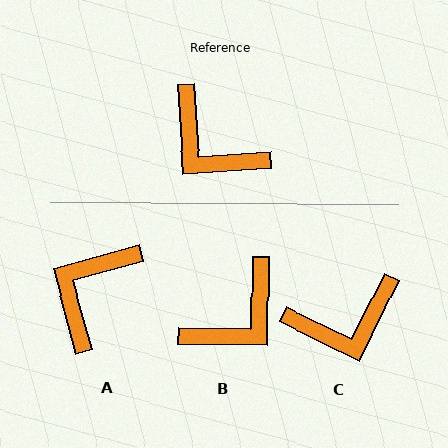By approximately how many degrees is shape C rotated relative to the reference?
Approximately 61 degrees counter-clockwise.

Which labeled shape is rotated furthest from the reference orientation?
B, about 86 degrees away.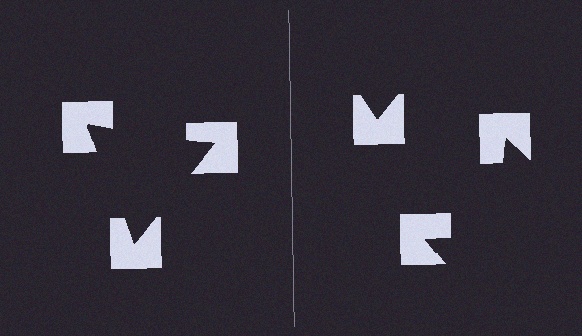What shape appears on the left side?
An illusory triangle.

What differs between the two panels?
The notched squares are positioned identically on both sides; only the wedge orientations differ. On the left they align to a triangle; on the right they are misaligned.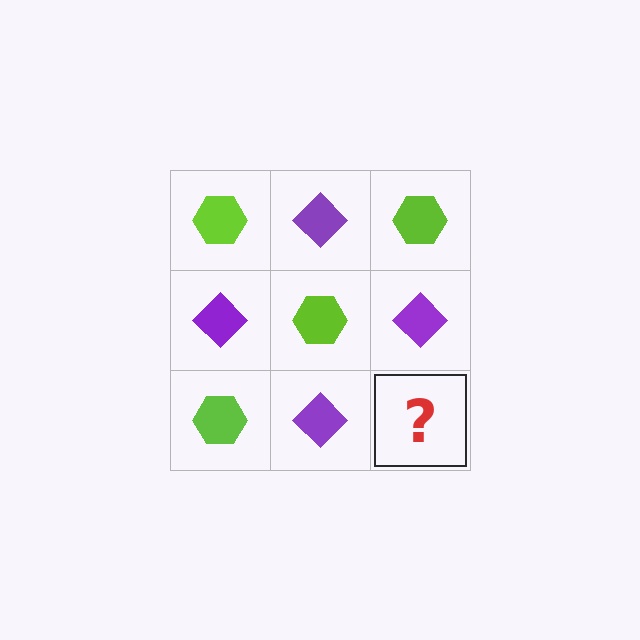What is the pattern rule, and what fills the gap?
The rule is that it alternates lime hexagon and purple diamond in a checkerboard pattern. The gap should be filled with a lime hexagon.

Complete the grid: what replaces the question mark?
The question mark should be replaced with a lime hexagon.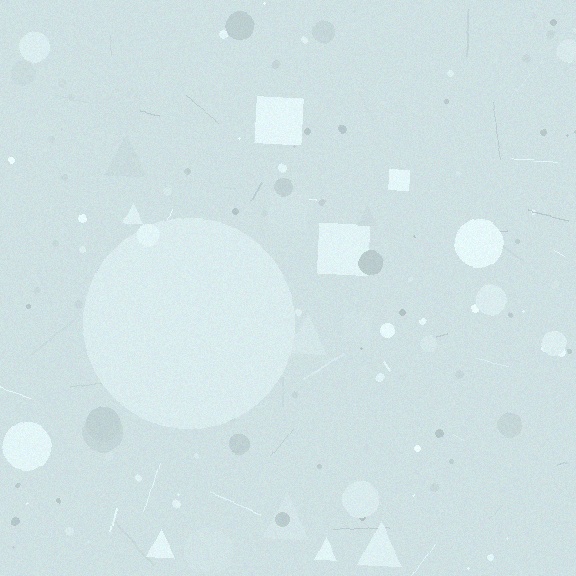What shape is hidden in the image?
A circle is hidden in the image.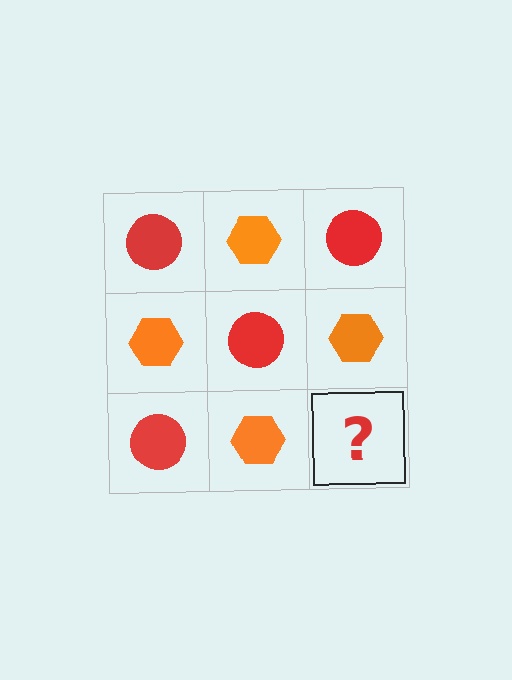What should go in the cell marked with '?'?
The missing cell should contain a red circle.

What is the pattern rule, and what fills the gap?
The rule is that it alternates red circle and orange hexagon in a checkerboard pattern. The gap should be filled with a red circle.